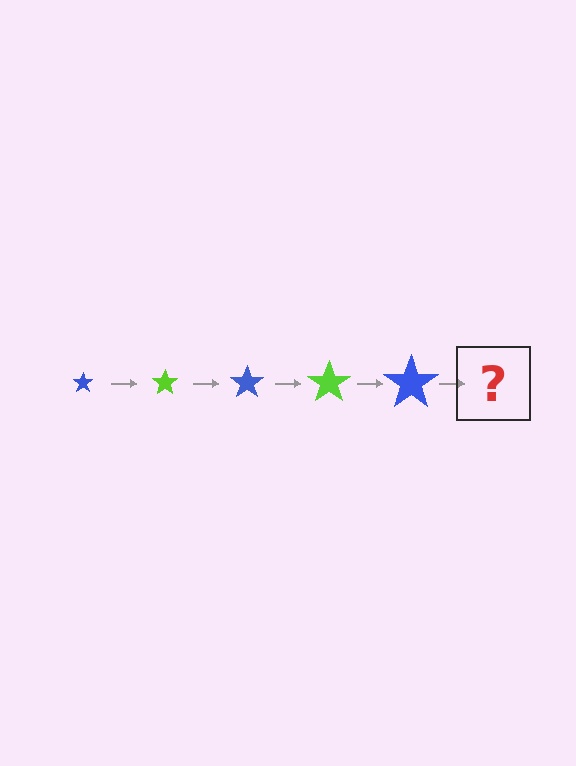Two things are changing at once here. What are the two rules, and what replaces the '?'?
The two rules are that the star grows larger each step and the color cycles through blue and lime. The '?' should be a lime star, larger than the previous one.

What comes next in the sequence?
The next element should be a lime star, larger than the previous one.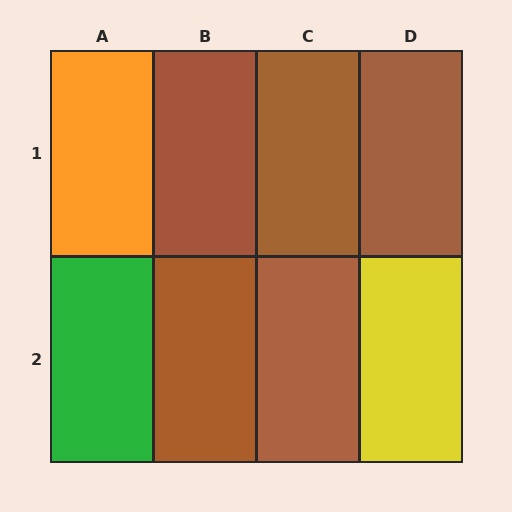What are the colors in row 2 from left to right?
Green, brown, brown, yellow.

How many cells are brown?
5 cells are brown.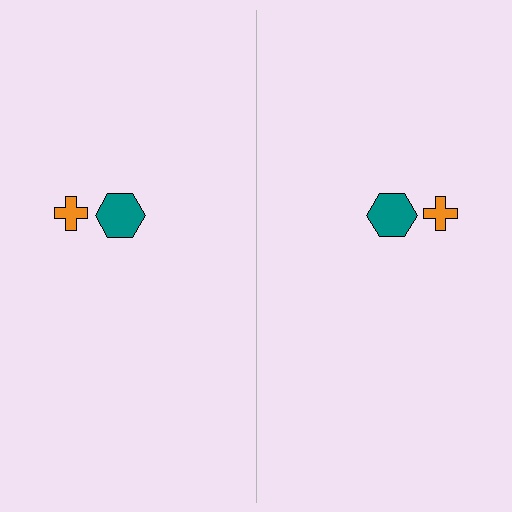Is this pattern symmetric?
Yes, this pattern has bilateral (reflection) symmetry.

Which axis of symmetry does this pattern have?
The pattern has a vertical axis of symmetry running through the center of the image.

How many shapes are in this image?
There are 4 shapes in this image.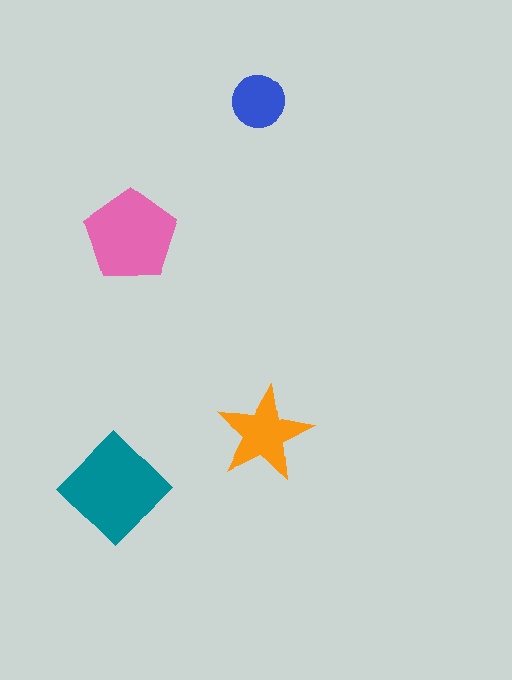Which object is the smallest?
The blue circle.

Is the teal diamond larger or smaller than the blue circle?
Larger.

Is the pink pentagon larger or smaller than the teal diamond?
Smaller.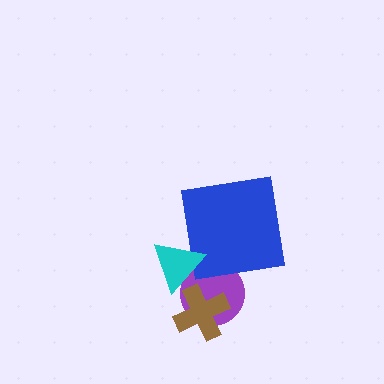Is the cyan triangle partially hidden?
No, no other shape covers it.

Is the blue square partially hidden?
Yes, it is partially covered by another shape.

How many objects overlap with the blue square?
2 objects overlap with the blue square.